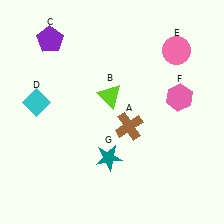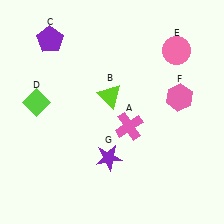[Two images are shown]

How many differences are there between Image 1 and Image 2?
There are 3 differences between the two images.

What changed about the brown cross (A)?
In Image 1, A is brown. In Image 2, it changed to pink.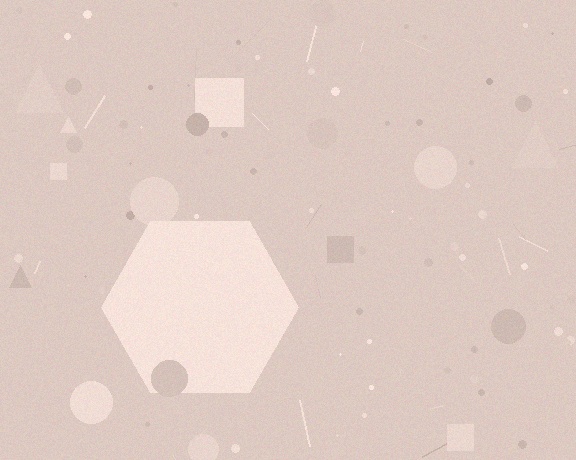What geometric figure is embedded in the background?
A hexagon is embedded in the background.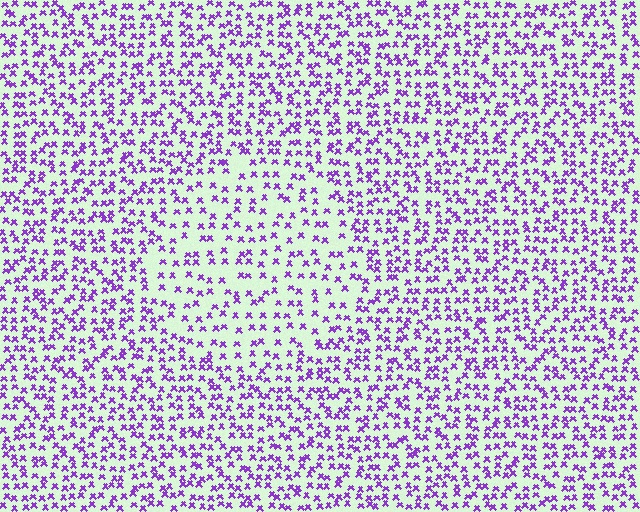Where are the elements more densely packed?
The elements are more densely packed outside the circle boundary.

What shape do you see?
I see a circle.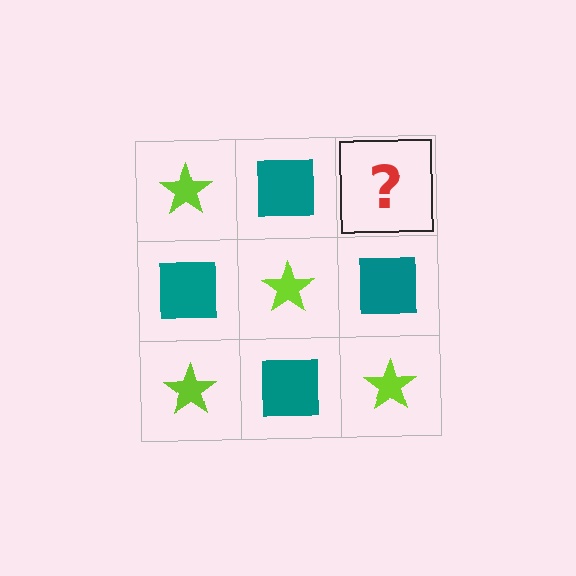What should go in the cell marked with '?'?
The missing cell should contain a lime star.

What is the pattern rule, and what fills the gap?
The rule is that it alternates lime star and teal square in a checkerboard pattern. The gap should be filled with a lime star.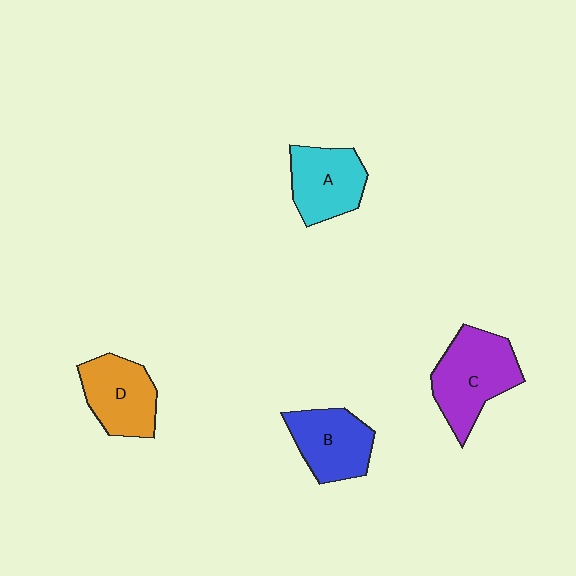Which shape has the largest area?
Shape C (purple).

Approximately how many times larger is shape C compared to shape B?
Approximately 1.3 times.